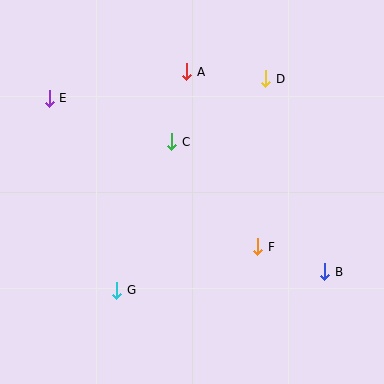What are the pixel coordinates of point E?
Point E is at (49, 98).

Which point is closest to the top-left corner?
Point E is closest to the top-left corner.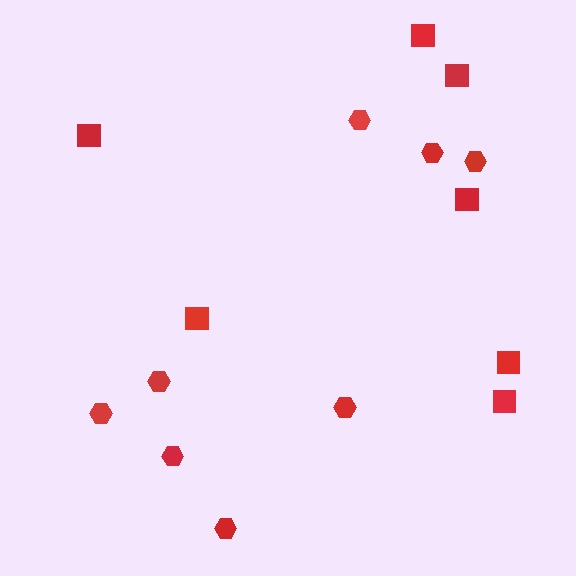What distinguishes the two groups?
There are 2 groups: one group of hexagons (8) and one group of squares (7).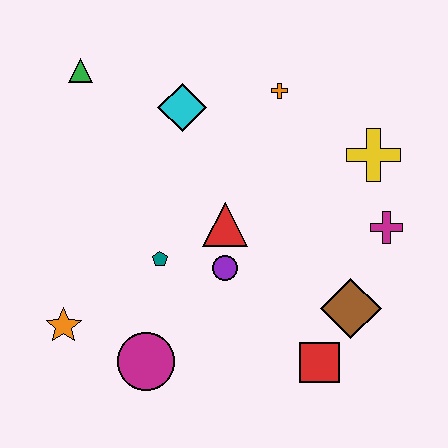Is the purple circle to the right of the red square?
No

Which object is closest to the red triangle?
The purple circle is closest to the red triangle.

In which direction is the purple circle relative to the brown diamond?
The purple circle is to the left of the brown diamond.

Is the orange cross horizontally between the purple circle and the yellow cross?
Yes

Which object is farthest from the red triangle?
The green triangle is farthest from the red triangle.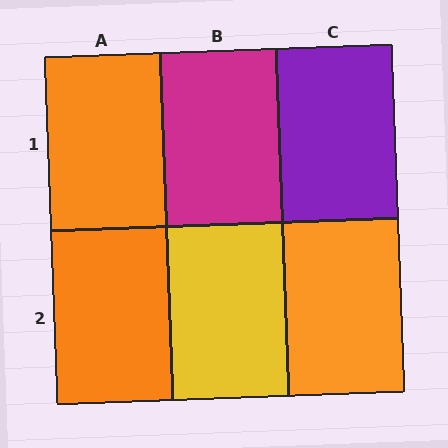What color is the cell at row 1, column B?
Magenta.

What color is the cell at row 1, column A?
Orange.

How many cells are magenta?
1 cell is magenta.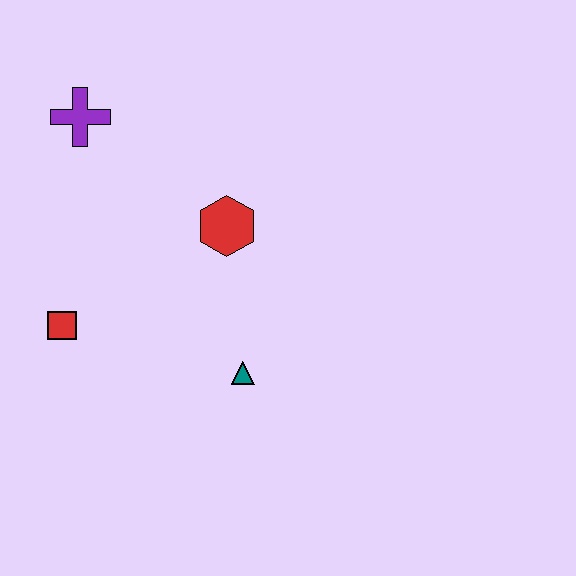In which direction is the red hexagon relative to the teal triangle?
The red hexagon is above the teal triangle.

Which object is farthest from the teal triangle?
The purple cross is farthest from the teal triangle.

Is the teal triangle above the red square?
No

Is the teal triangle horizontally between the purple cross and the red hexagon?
No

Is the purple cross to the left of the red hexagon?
Yes